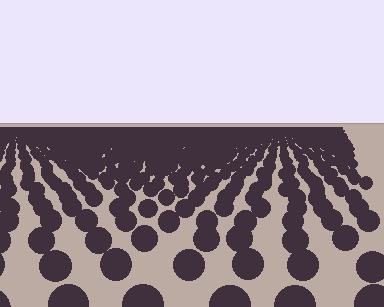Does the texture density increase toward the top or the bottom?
Density increases toward the top.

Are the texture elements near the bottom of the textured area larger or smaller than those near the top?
Larger. Near the bottom, elements are closer to the viewer and appear at a bigger on-screen size.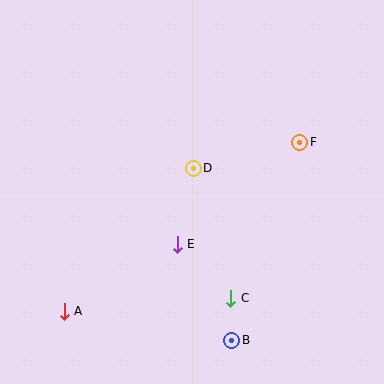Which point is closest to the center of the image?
Point D at (193, 168) is closest to the center.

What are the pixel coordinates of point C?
Point C is at (231, 298).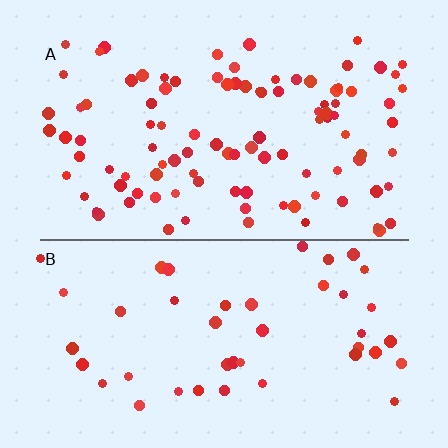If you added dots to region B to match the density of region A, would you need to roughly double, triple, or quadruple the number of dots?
Approximately double.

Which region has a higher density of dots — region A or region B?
A (the top).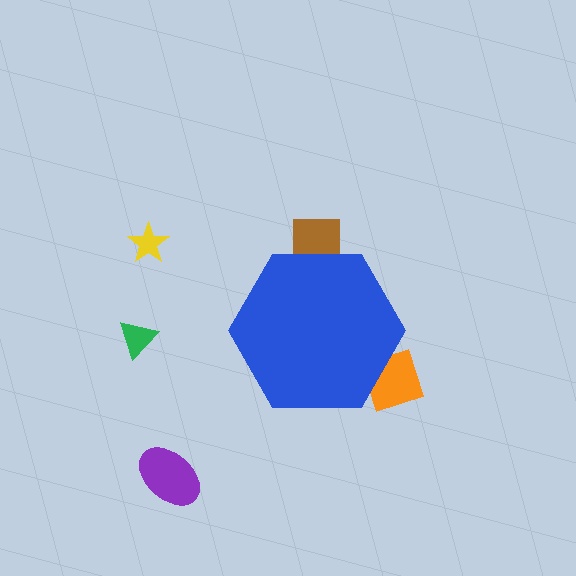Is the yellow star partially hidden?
No, the yellow star is fully visible.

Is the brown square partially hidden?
Yes, the brown square is partially hidden behind the blue hexagon.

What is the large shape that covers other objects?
A blue hexagon.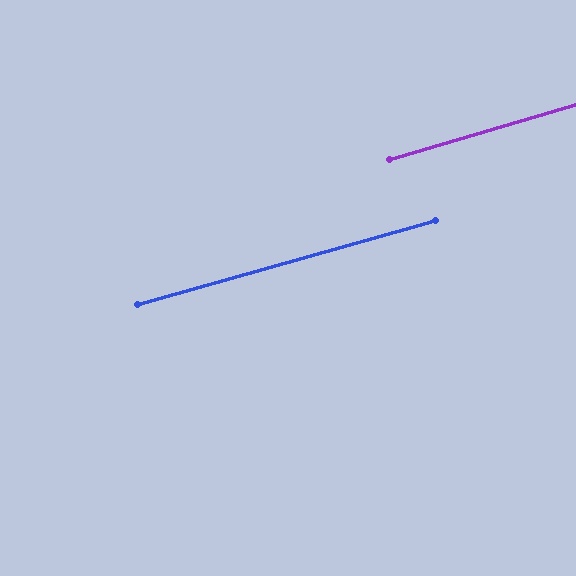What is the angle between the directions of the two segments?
Approximately 1 degree.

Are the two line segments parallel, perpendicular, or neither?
Parallel — their directions differ by only 0.7°.